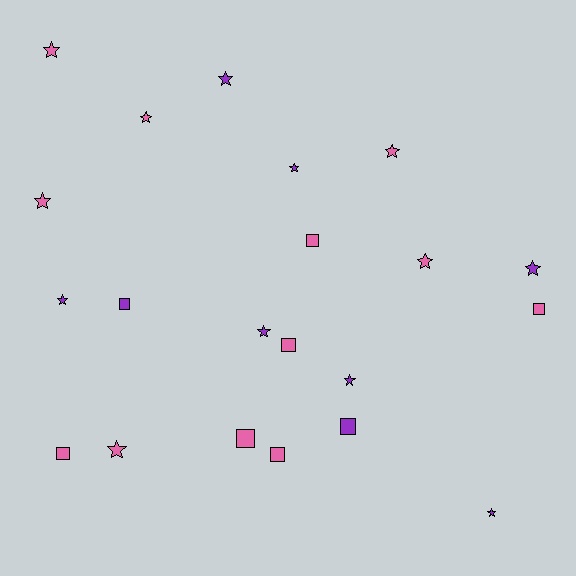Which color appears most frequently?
Pink, with 12 objects.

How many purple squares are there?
There are 2 purple squares.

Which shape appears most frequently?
Star, with 13 objects.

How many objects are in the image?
There are 21 objects.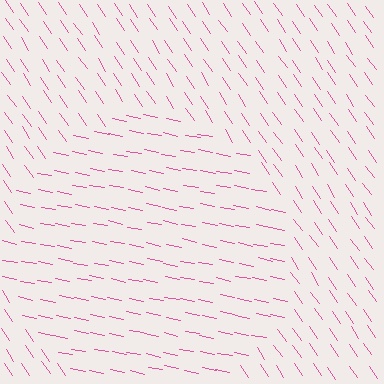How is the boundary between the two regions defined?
The boundary is defined purely by a change in line orientation (approximately 45 degrees difference). All lines are the same color and thickness.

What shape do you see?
I see a circle.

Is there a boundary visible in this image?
Yes, there is a texture boundary formed by a change in line orientation.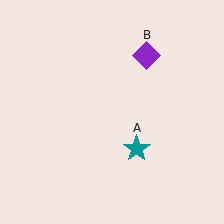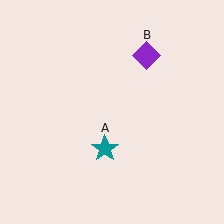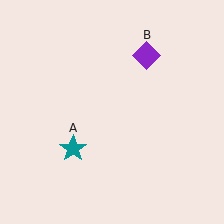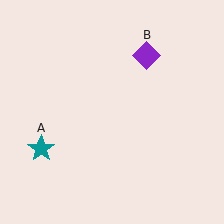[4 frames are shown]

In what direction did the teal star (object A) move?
The teal star (object A) moved left.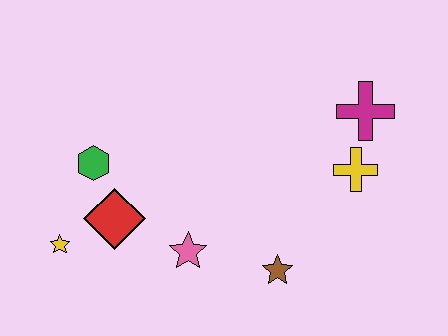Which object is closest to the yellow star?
The red diamond is closest to the yellow star.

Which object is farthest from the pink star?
The magenta cross is farthest from the pink star.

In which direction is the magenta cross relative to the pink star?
The magenta cross is to the right of the pink star.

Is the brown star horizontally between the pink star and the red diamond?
No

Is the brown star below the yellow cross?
Yes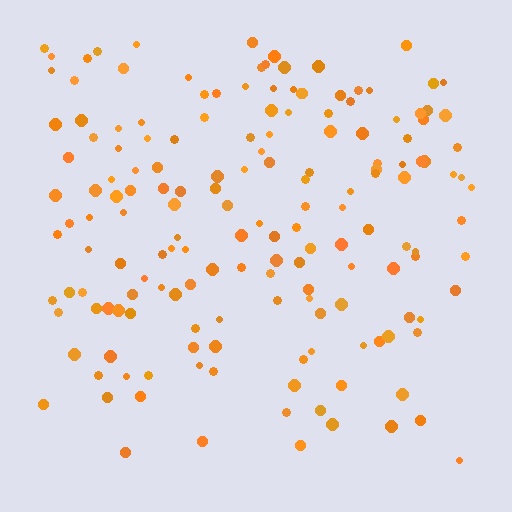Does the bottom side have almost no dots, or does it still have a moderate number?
Still a moderate number, just noticeably fewer than the top.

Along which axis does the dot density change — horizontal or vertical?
Vertical.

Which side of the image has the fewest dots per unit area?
The bottom.